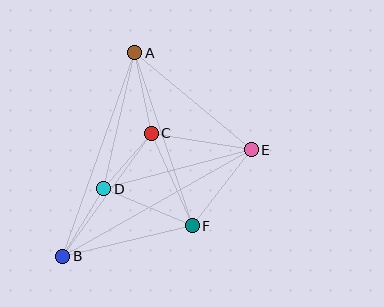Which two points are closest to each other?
Points C and D are closest to each other.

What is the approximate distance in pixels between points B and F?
The distance between B and F is approximately 133 pixels.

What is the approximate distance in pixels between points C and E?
The distance between C and E is approximately 101 pixels.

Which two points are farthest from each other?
Points B and E are farthest from each other.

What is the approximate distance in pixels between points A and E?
The distance between A and E is approximately 152 pixels.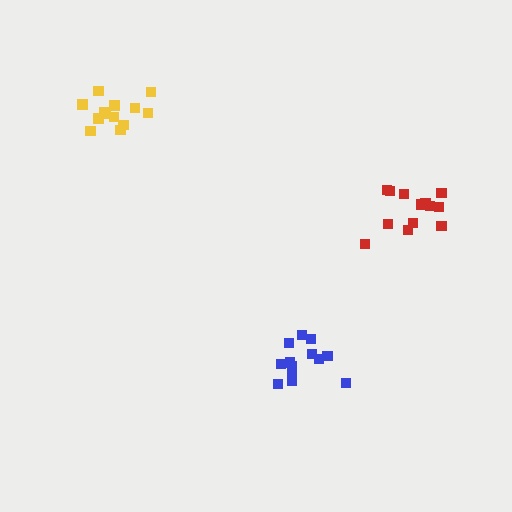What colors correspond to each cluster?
The clusters are colored: red, yellow, blue.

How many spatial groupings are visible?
There are 3 spatial groupings.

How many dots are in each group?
Group 1: 13 dots, Group 2: 13 dots, Group 3: 13 dots (39 total).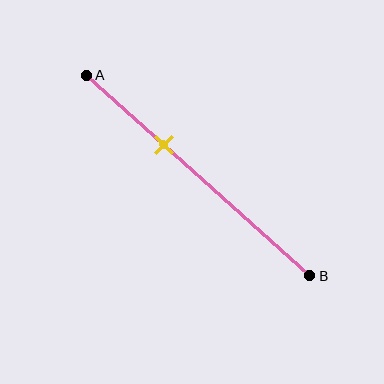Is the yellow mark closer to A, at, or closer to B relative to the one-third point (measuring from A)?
The yellow mark is approximately at the one-third point of segment AB.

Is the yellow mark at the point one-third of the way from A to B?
Yes, the mark is approximately at the one-third point.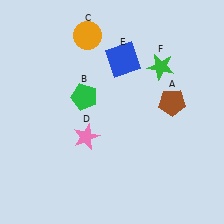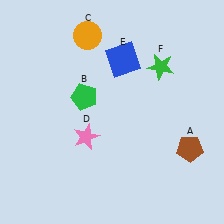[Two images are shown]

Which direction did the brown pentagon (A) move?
The brown pentagon (A) moved down.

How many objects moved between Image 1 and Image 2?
1 object moved between the two images.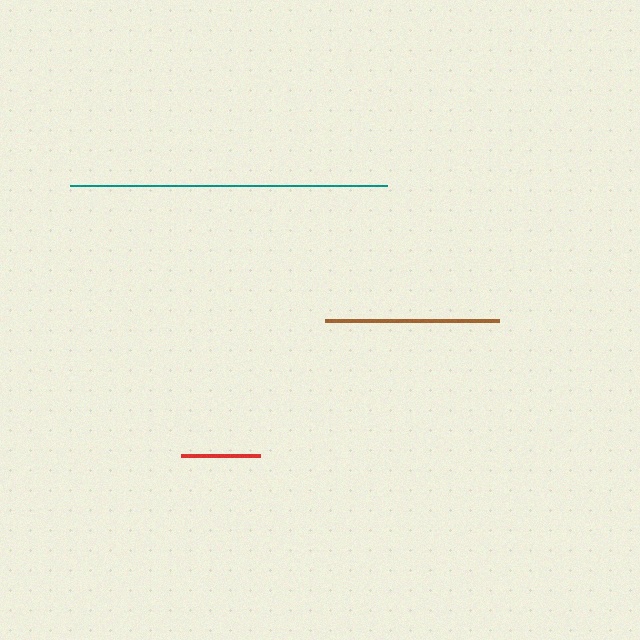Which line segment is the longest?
The teal line is the longest at approximately 318 pixels.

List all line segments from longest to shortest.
From longest to shortest: teal, brown, red.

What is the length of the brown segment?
The brown segment is approximately 174 pixels long.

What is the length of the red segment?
The red segment is approximately 79 pixels long.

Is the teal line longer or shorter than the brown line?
The teal line is longer than the brown line.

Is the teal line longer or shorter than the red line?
The teal line is longer than the red line.